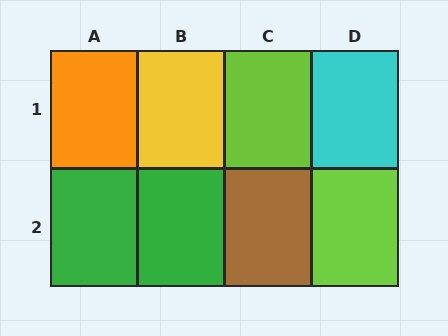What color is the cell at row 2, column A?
Green.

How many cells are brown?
1 cell is brown.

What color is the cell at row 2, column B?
Green.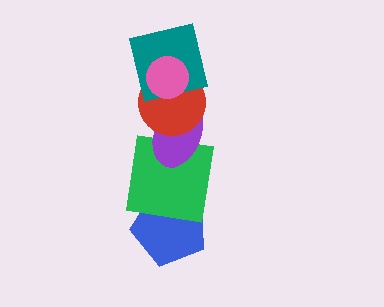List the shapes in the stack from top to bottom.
From top to bottom: the pink circle, the teal square, the red circle, the purple ellipse, the green square, the blue pentagon.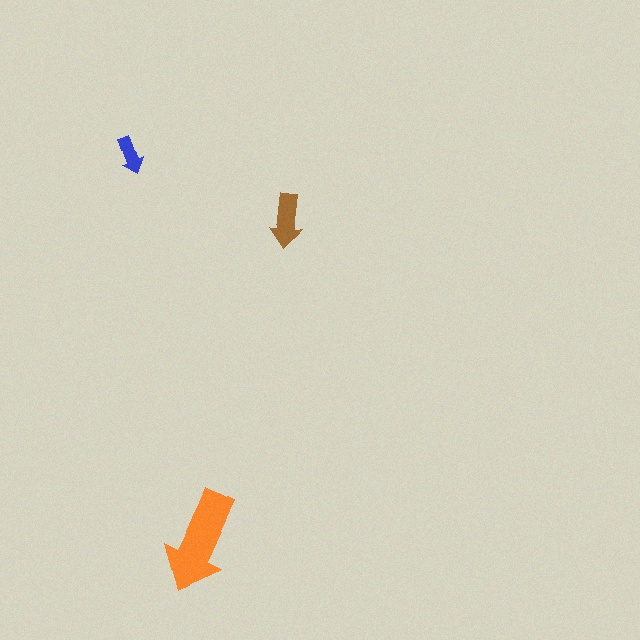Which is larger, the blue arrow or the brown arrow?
The brown one.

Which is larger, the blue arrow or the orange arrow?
The orange one.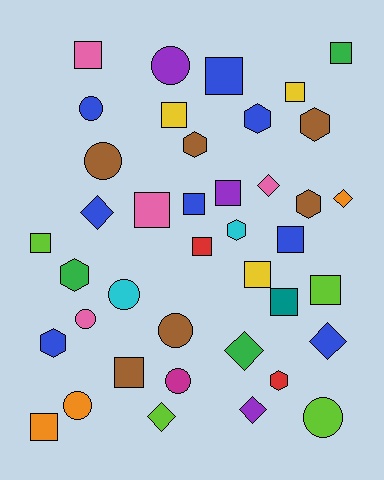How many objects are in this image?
There are 40 objects.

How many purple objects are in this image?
There are 3 purple objects.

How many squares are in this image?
There are 16 squares.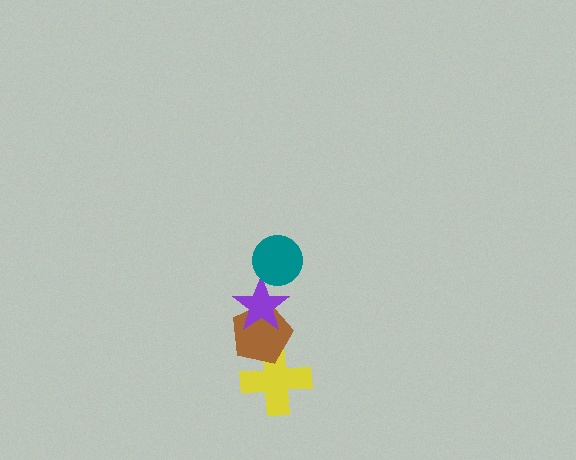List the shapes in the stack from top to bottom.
From top to bottom: the teal circle, the purple star, the brown pentagon, the yellow cross.